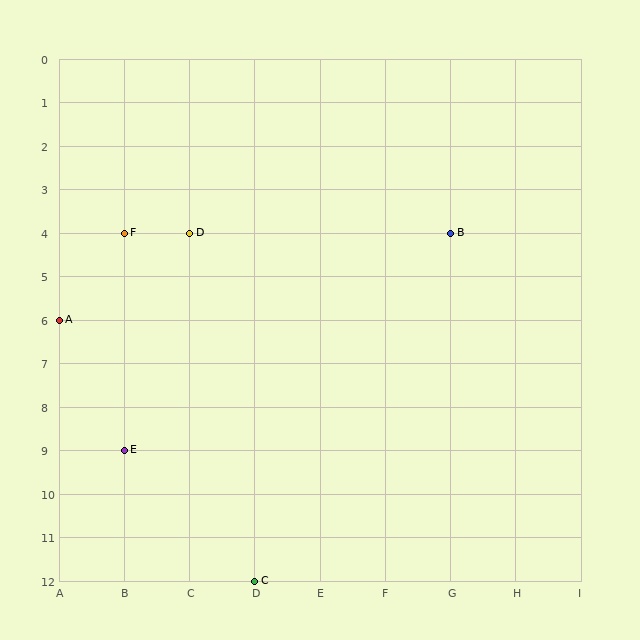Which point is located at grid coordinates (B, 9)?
Point E is at (B, 9).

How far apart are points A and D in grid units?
Points A and D are 2 columns and 2 rows apart (about 2.8 grid units diagonally).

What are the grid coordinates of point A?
Point A is at grid coordinates (A, 6).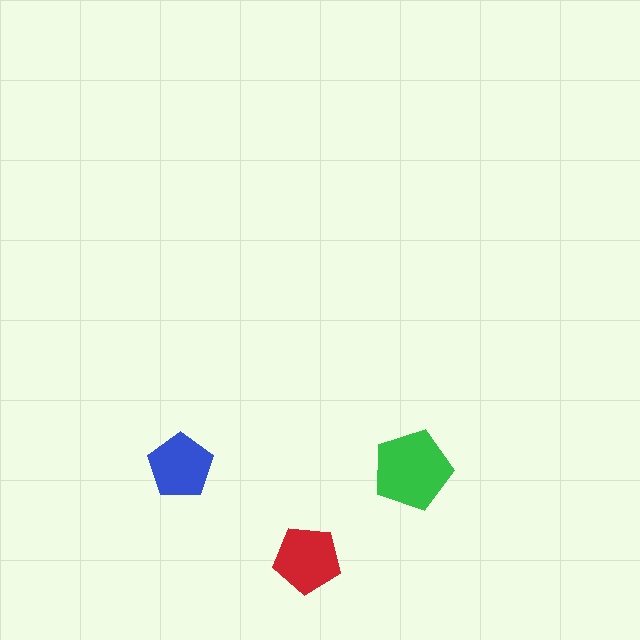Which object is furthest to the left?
The blue pentagon is leftmost.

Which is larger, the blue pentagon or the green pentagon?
The green one.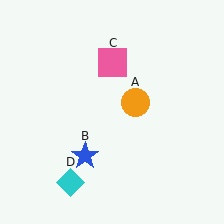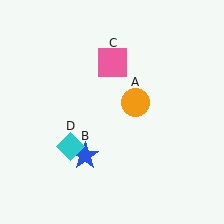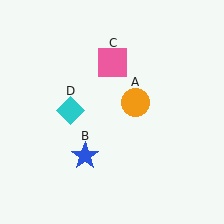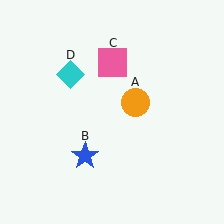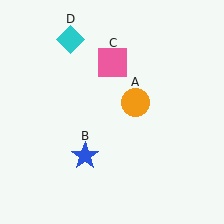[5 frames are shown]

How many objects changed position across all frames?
1 object changed position: cyan diamond (object D).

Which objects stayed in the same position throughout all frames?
Orange circle (object A) and blue star (object B) and pink square (object C) remained stationary.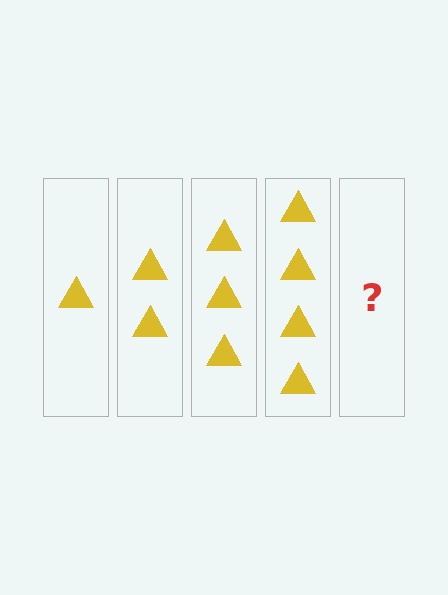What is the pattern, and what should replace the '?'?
The pattern is that each step adds one more triangle. The '?' should be 5 triangles.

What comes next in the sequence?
The next element should be 5 triangles.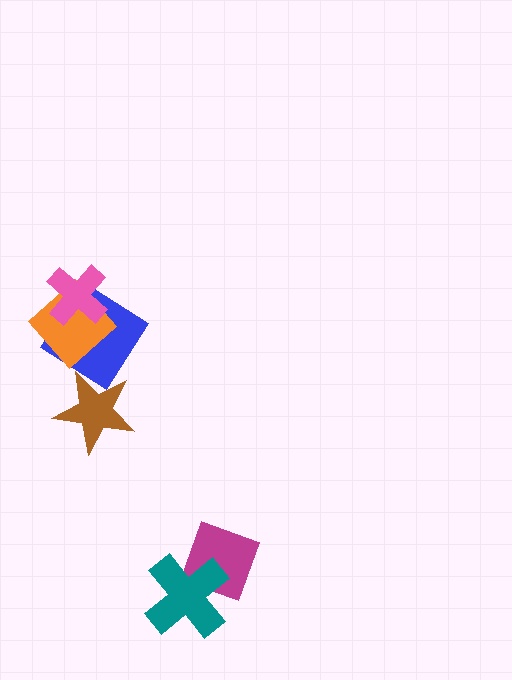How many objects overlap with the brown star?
0 objects overlap with the brown star.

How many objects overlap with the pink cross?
2 objects overlap with the pink cross.